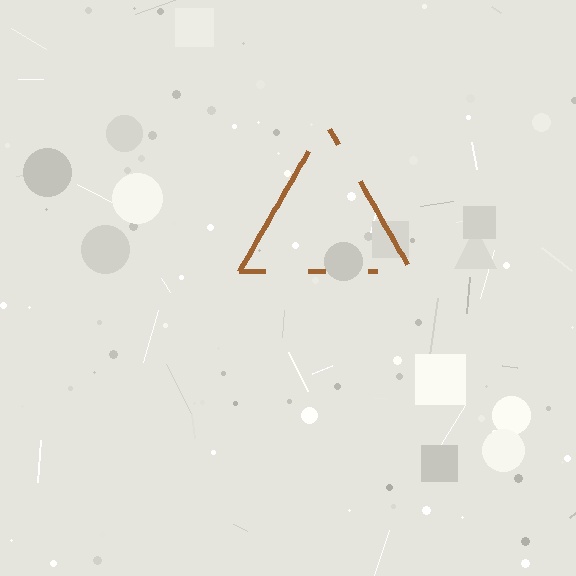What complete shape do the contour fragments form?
The contour fragments form a triangle.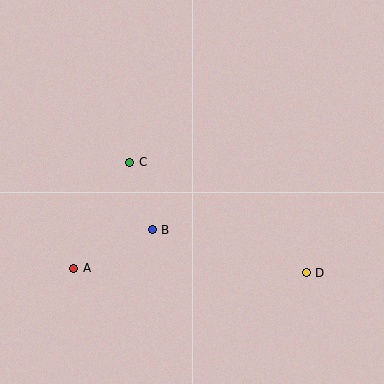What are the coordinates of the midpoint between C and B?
The midpoint between C and B is at (141, 196).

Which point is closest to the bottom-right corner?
Point D is closest to the bottom-right corner.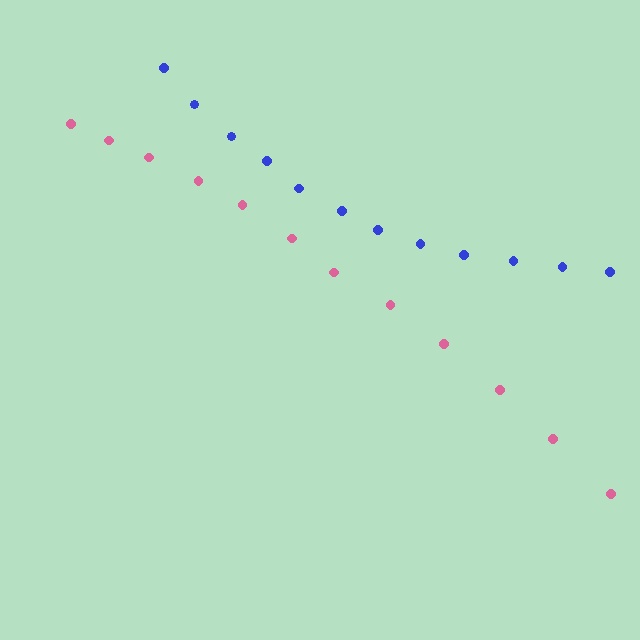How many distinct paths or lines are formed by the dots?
There are 2 distinct paths.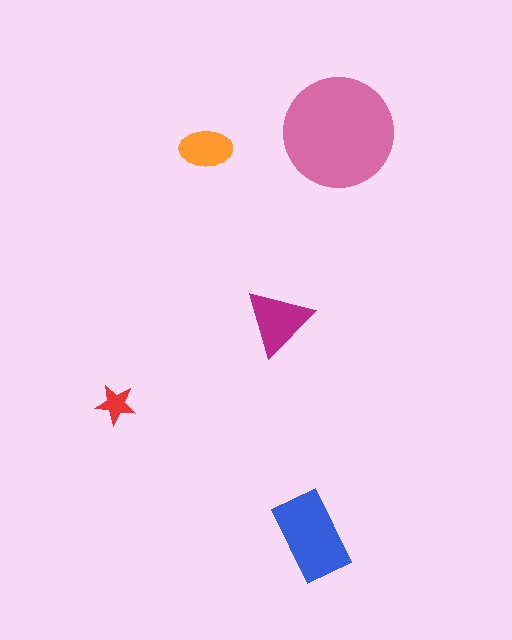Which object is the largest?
The pink circle.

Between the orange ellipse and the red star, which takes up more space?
The orange ellipse.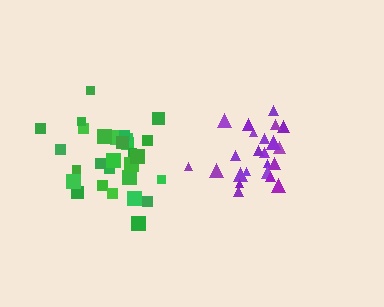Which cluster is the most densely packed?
Purple.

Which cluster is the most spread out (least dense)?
Green.